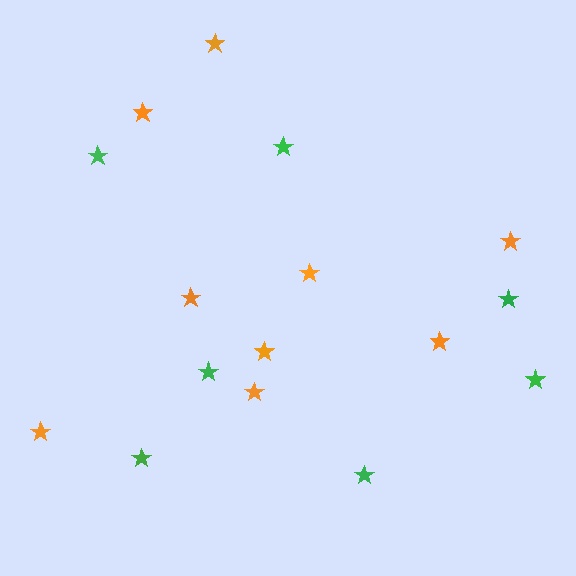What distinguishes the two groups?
There are 2 groups: one group of green stars (7) and one group of orange stars (9).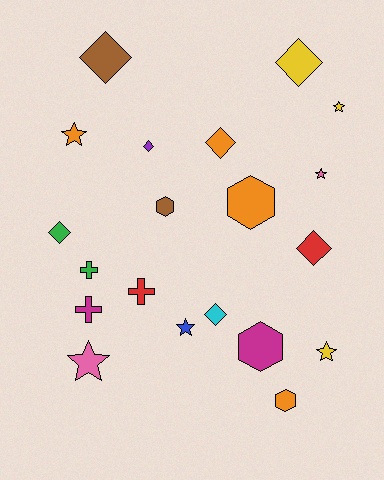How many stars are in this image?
There are 6 stars.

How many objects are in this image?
There are 20 objects.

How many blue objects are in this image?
There is 1 blue object.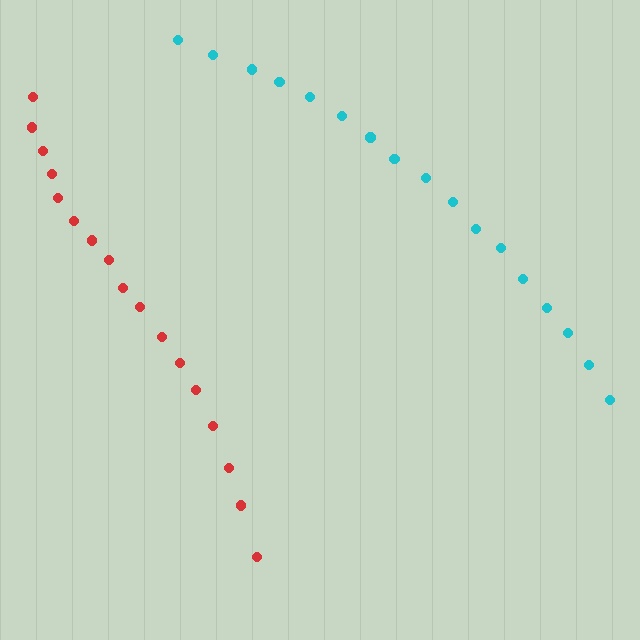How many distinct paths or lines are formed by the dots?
There are 2 distinct paths.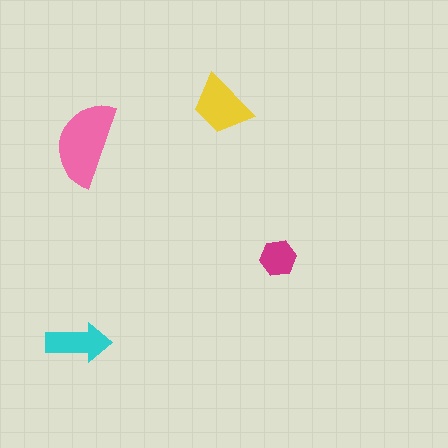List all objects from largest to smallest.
The pink semicircle, the yellow trapezoid, the cyan arrow, the magenta hexagon.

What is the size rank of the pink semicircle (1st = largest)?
1st.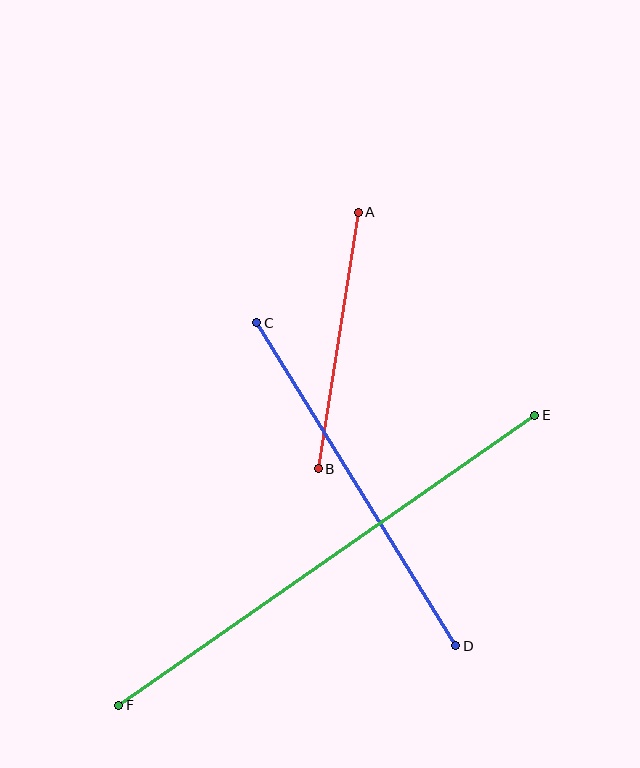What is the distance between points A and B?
The distance is approximately 260 pixels.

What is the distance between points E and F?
The distance is approximately 507 pixels.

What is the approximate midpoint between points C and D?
The midpoint is at approximately (356, 484) pixels.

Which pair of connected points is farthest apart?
Points E and F are farthest apart.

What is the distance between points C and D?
The distance is approximately 380 pixels.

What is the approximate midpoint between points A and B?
The midpoint is at approximately (338, 340) pixels.